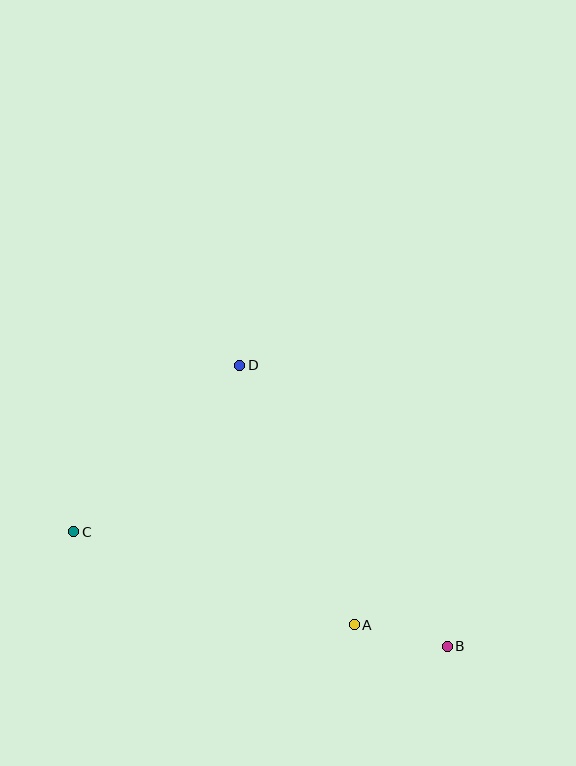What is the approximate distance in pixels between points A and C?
The distance between A and C is approximately 295 pixels.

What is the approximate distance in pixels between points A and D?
The distance between A and D is approximately 284 pixels.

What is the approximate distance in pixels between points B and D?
The distance between B and D is approximately 349 pixels.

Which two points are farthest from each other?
Points B and C are farthest from each other.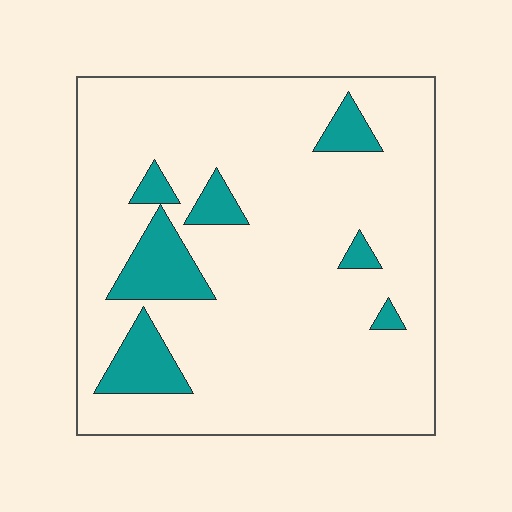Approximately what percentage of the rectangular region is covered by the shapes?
Approximately 15%.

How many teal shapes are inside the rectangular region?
7.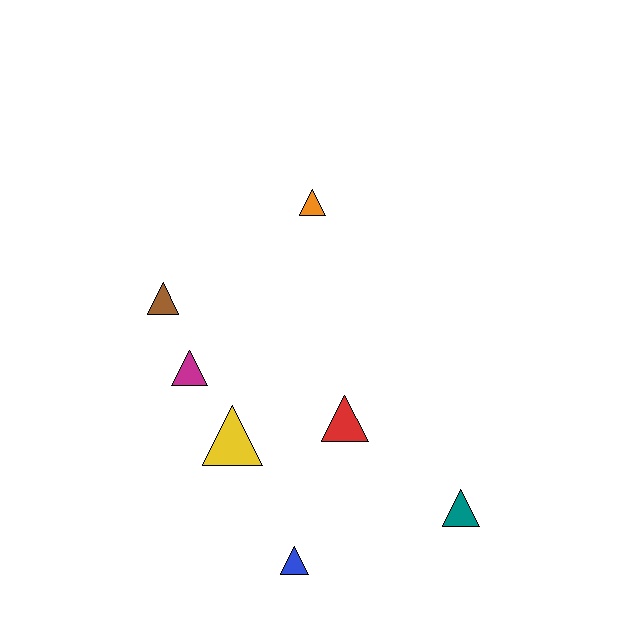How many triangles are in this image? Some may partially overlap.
There are 7 triangles.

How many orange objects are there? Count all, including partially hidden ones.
There is 1 orange object.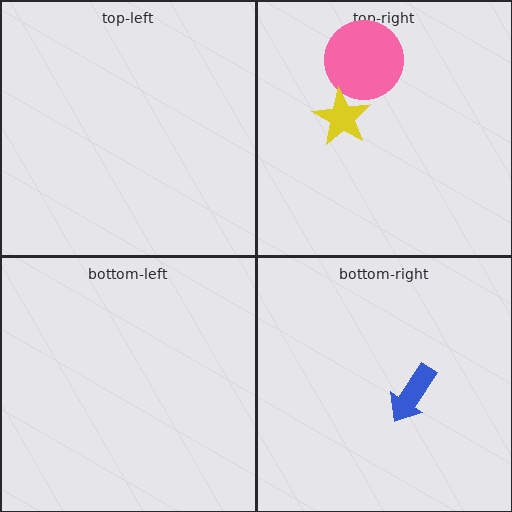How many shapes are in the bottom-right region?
1.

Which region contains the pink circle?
The top-right region.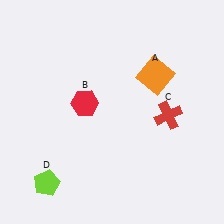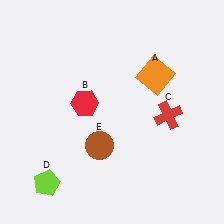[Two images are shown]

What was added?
A brown circle (E) was added in Image 2.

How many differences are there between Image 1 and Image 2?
There is 1 difference between the two images.